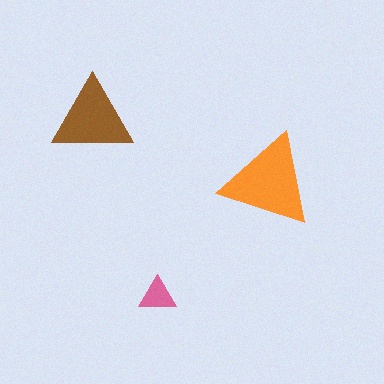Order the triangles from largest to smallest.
the orange one, the brown one, the pink one.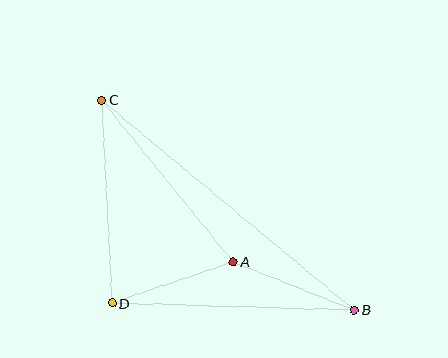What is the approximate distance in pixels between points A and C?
The distance between A and C is approximately 208 pixels.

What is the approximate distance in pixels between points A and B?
The distance between A and B is approximately 130 pixels.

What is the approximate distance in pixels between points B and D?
The distance between B and D is approximately 242 pixels.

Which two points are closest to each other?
Points A and D are closest to each other.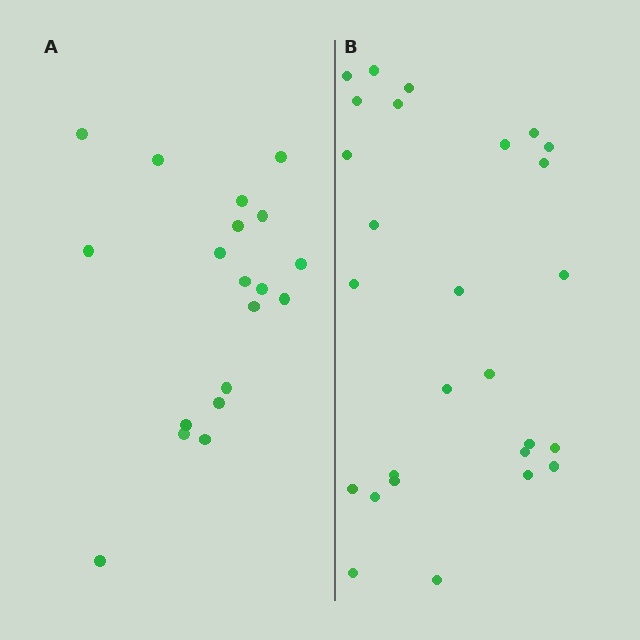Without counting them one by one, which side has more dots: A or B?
Region B (the right region) has more dots.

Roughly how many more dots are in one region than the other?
Region B has roughly 8 or so more dots than region A.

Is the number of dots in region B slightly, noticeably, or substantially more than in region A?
Region B has noticeably more, but not dramatically so. The ratio is roughly 1.4 to 1.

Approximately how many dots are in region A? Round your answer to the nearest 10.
About 20 dots. (The exact count is 19, which rounds to 20.)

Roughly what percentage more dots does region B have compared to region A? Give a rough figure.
About 40% more.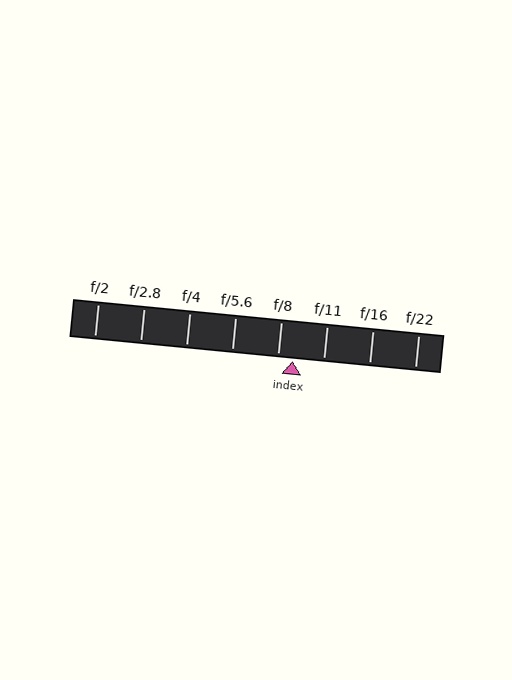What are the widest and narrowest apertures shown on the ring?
The widest aperture shown is f/2 and the narrowest is f/22.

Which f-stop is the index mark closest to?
The index mark is closest to f/8.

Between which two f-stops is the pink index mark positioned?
The index mark is between f/8 and f/11.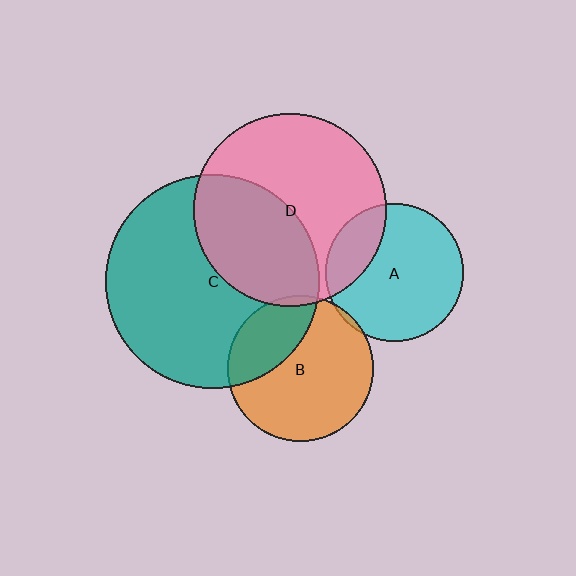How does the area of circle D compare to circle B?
Approximately 1.8 times.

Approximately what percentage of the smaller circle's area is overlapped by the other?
Approximately 30%.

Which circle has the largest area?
Circle C (teal).